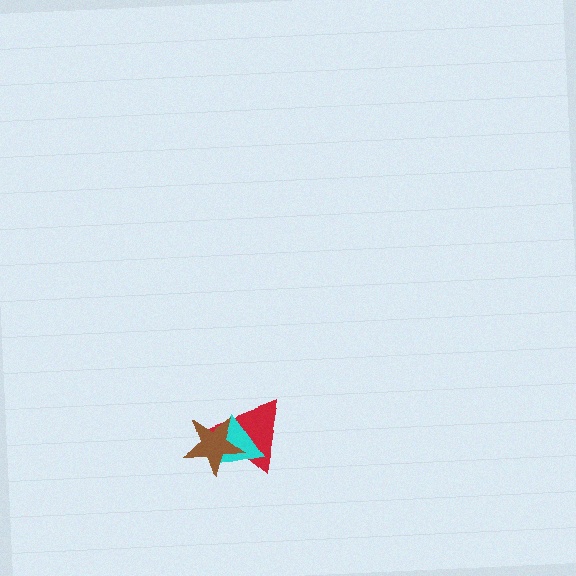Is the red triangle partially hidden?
Yes, it is partially covered by another shape.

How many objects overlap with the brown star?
2 objects overlap with the brown star.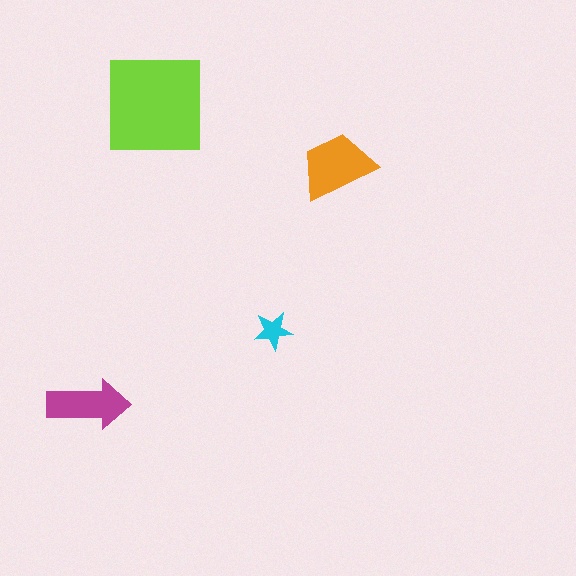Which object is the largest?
The lime square.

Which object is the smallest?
The cyan star.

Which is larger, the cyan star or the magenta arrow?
The magenta arrow.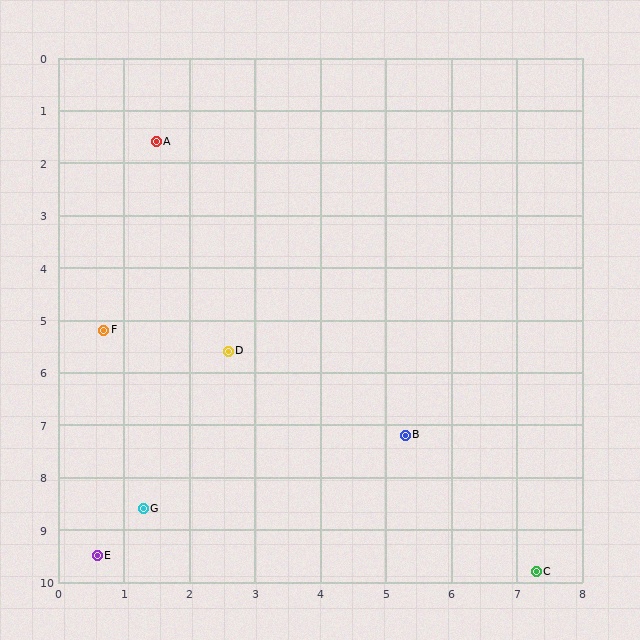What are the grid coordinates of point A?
Point A is at approximately (1.5, 1.6).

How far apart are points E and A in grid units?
Points E and A are about 8.0 grid units apart.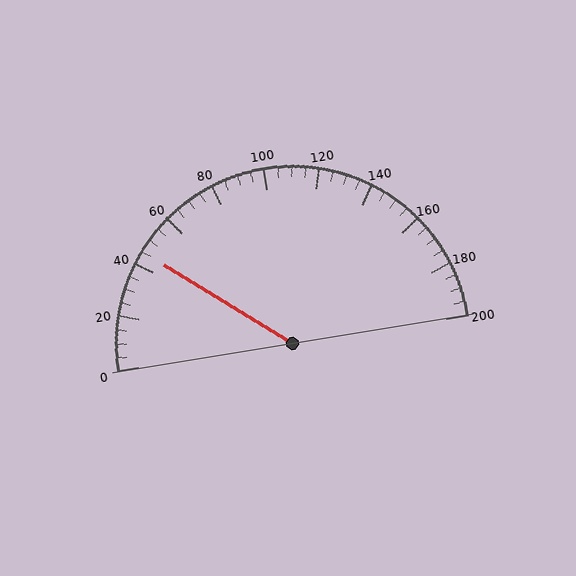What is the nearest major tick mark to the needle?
The nearest major tick mark is 40.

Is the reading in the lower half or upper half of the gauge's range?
The reading is in the lower half of the range (0 to 200).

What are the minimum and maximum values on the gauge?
The gauge ranges from 0 to 200.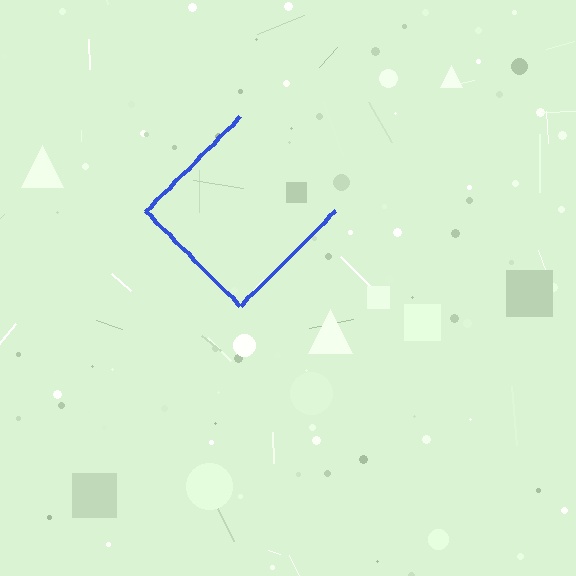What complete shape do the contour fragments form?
The contour fragments form a diamond.